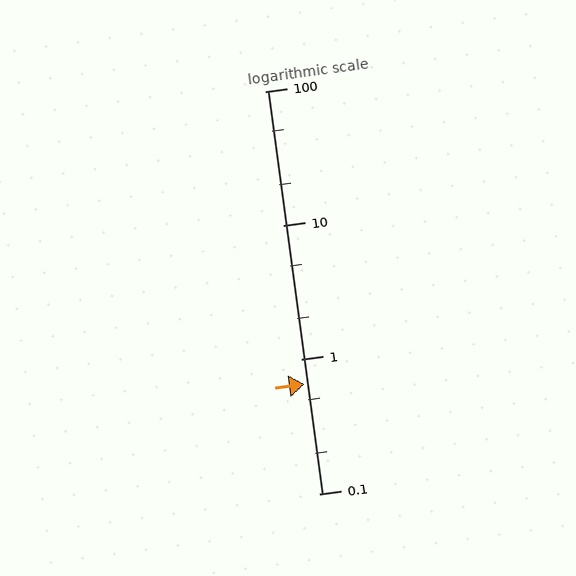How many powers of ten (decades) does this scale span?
The scale spans 3 decades, from 0.1 to 100.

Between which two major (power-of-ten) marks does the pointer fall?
The pointer is between 0.1 and 1.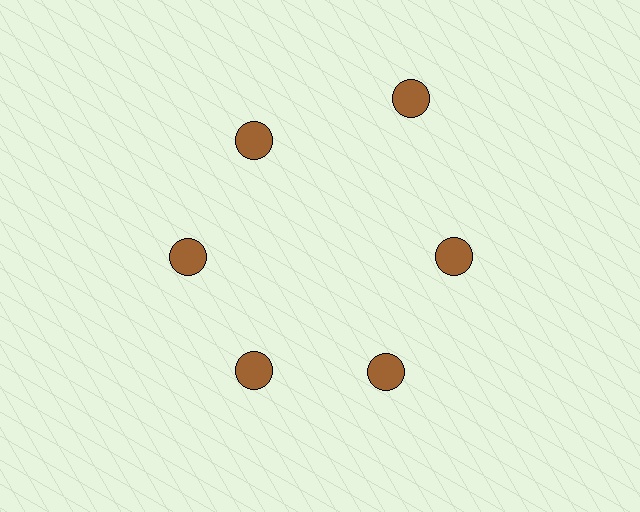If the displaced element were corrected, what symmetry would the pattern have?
It would have 6-fold rotational symmetry — the pattern would map onto itself every 60 degrees.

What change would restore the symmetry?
The symmetry would be restored by moving it inward, back onto the ring so that all 6 circles sit at equal angles and equal distance from the center.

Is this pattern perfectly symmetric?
No. The 6 brown circles are arranged in a ring, but one element near the 1 o'clock position is pushed outward from the center, breaking the 6-fold rotational symmetry.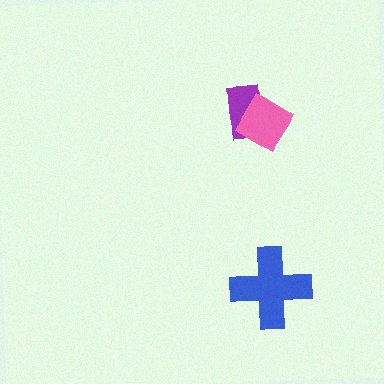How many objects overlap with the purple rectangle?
1 object overlaps with the purple rectangle.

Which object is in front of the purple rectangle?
The pink diamond is in front of the purple rectangle.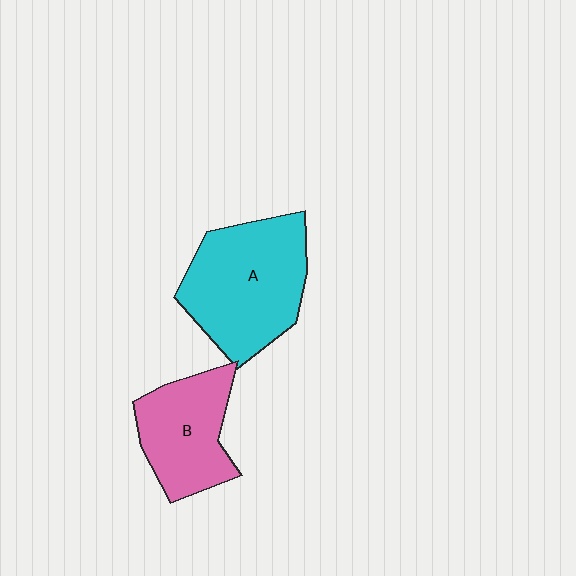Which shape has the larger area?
Shape A (cyan).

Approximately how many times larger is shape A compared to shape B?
Approximately 1.4 times.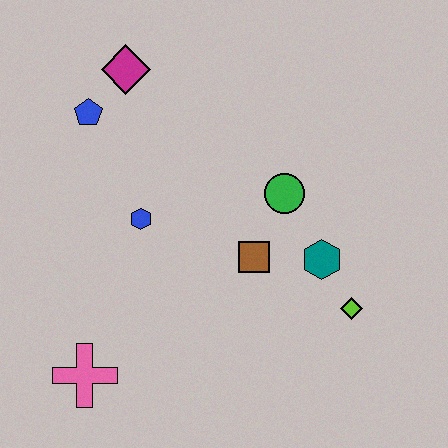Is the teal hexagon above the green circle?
No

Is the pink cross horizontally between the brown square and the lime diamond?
No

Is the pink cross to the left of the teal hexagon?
Yes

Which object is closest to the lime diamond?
The teal hexagon is closest to the lime diamond.